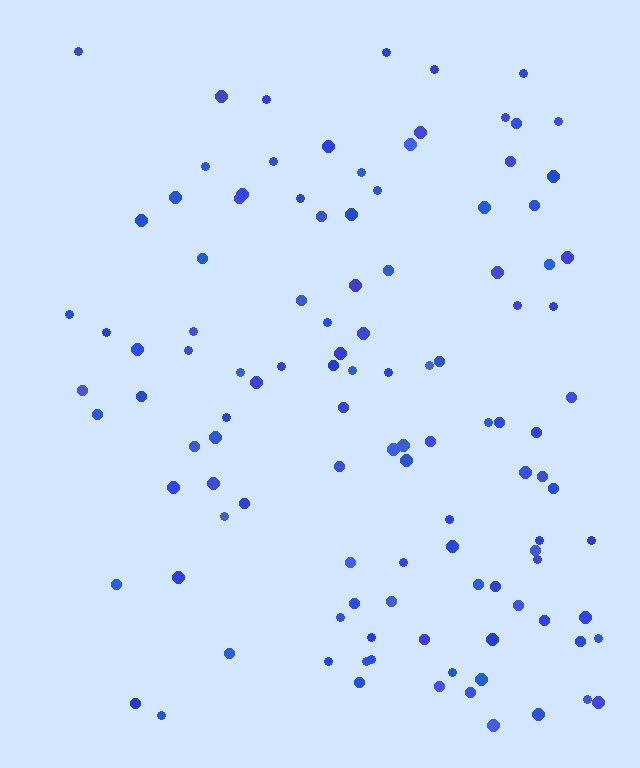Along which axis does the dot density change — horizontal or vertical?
Horizontal.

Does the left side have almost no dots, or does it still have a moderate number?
Still a moderate number, just noticeably fewer than the right.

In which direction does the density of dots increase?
From left to right, with the right side densest.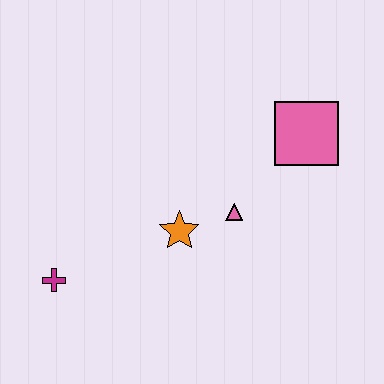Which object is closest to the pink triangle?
The orange star is closest to the pink triangle.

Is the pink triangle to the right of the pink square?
No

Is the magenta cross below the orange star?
Yes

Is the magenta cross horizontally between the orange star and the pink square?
No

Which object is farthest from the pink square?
The magenta cross is farthest from the pink square.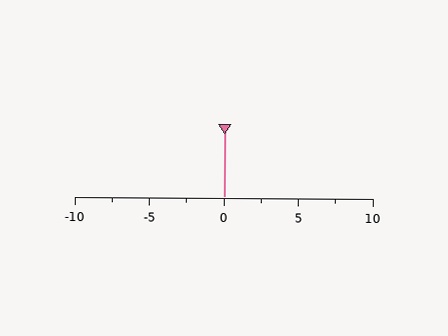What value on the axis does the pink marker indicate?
The marker indicates approximately 0.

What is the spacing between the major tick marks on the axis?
The major ticks are spaced 5 apart.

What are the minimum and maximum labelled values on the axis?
The axis runs from -10 to 10.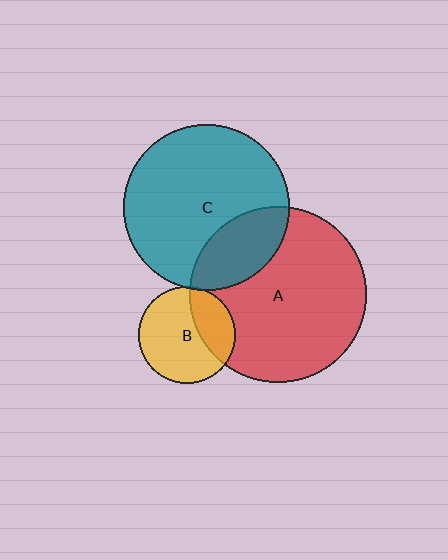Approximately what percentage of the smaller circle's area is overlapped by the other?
Approximately 5%.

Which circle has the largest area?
Circle A (red).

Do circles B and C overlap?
Yes.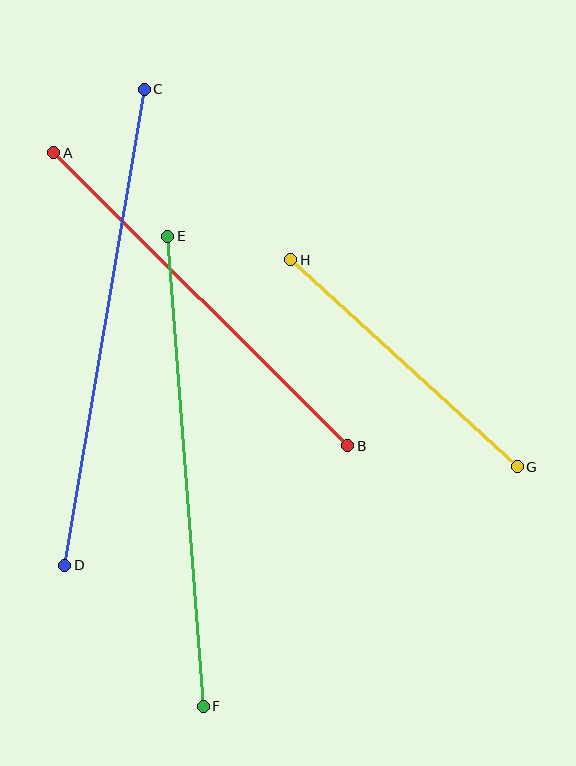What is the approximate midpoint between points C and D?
The midpoint is at approximately (105, 327) pixels.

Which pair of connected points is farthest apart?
Points C and D are farthest apart.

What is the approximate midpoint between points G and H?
The midpoint is at approximately (404, 363) pixels.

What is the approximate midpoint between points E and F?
The midpoint is at approximately (185, 471) pixels.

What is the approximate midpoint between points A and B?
The midpoint is at approximately (201, 299) pixels.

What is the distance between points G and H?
The distance is approximately 307 pixels.